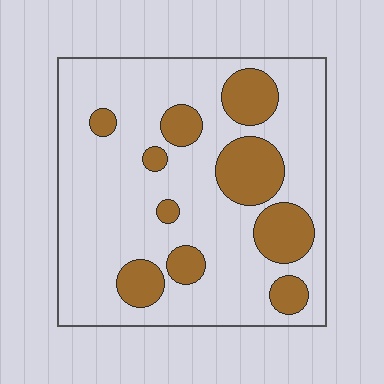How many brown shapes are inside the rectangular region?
10.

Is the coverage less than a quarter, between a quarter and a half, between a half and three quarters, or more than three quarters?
Less than a quarter.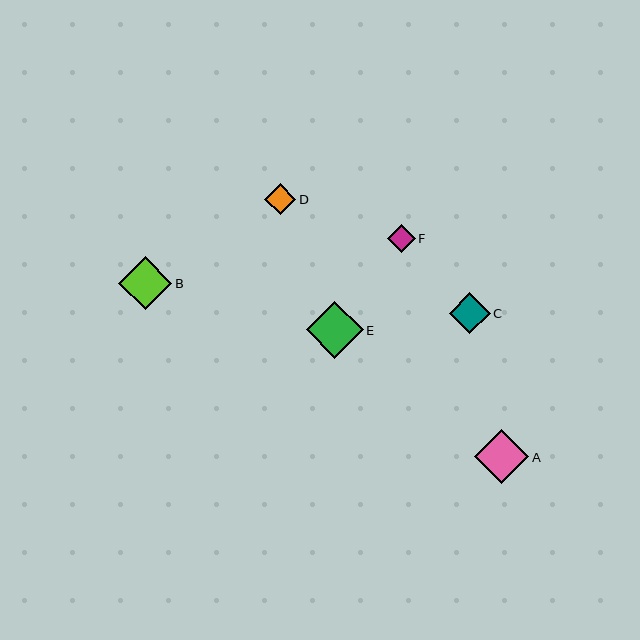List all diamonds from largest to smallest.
From largest to smallest: E, A, B, C, D, F.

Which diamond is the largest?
Diamond E is the largest with a size of approximately 57 pixels.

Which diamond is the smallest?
Diamond F is the smallest with a size of approximately 28 pixels.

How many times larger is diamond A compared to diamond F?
Diamond A is approximately 1.9 times the size of diamond F.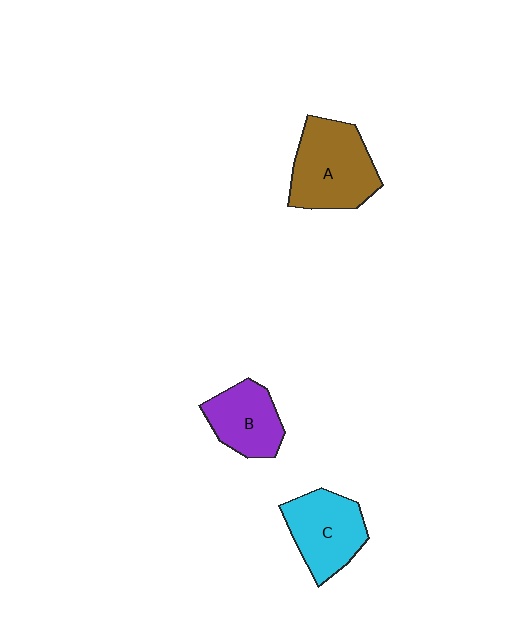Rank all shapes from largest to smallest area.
From largest to smallest: A (brown), C (cyan), B (purple).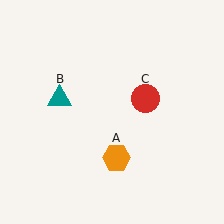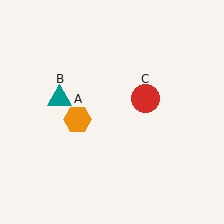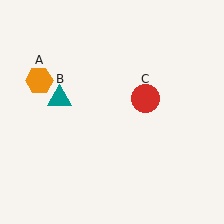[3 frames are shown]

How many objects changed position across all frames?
1 object changed position: orange hexagon (object A).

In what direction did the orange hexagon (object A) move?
The orange hexagon (object A) moved up and to the left.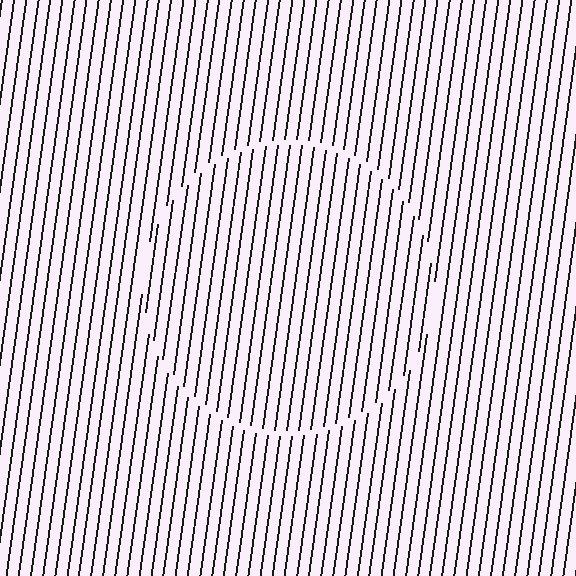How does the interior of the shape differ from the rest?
The interior of the shape contains the same grating, shifted by half a period — the contour is defined by the phase discontinuity where line-ends from the inner and outer gratings abut.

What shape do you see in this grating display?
An illusory circle. The interior of the shape contains the same grating, shifted by half a period — the contour is defined by the phase discontinuity where line-ends from the inner and outer gratings abut.